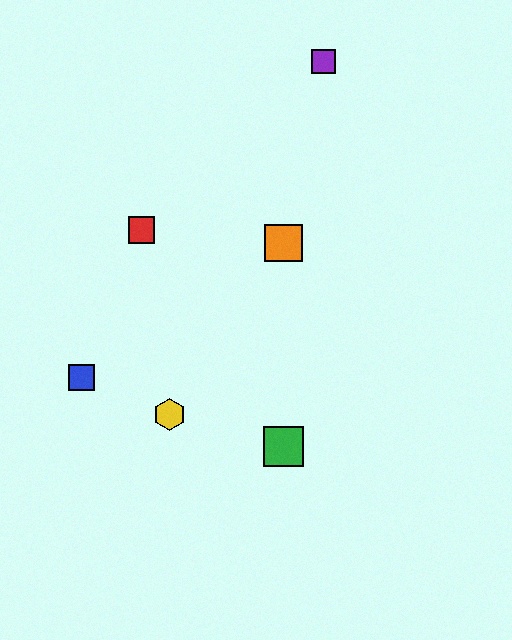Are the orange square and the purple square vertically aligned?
No, the orange square is at x≈284 and the purple square is at x≈324.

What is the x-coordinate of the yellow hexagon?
The yellow hexagon is at x≈169.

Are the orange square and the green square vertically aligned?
Yes, both are at x≈284.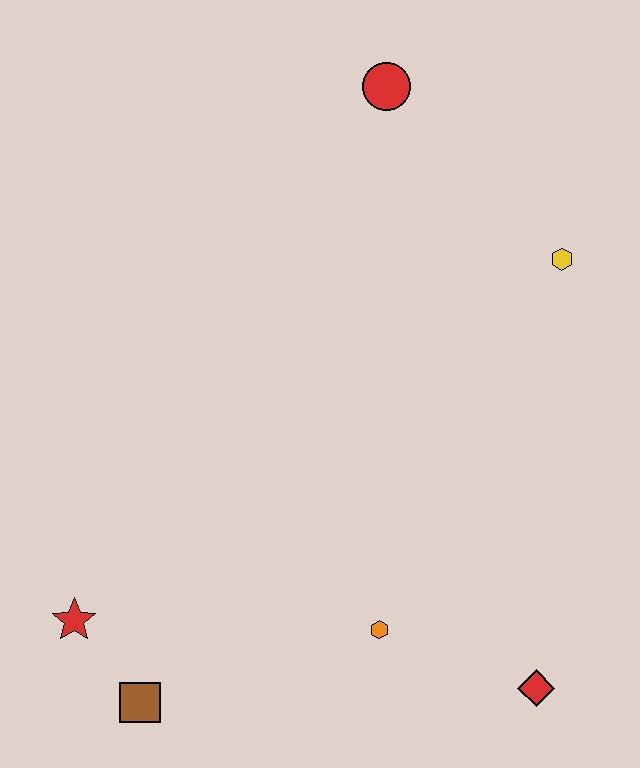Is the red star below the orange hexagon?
No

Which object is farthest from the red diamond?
The red circle is farthest from the red diamond.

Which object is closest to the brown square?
The red star is closest to the brown square.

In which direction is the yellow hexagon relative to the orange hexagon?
The yellow hexagon is above the orange hexagon.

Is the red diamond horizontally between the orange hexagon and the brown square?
No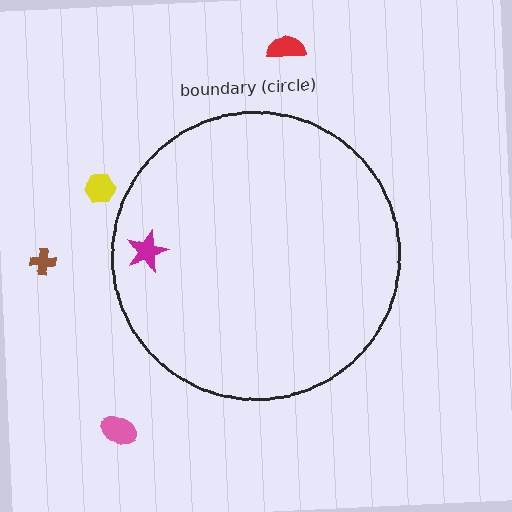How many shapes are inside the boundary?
1 inside, 4 outside.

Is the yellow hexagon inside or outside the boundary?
Outside.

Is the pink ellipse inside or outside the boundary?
Outside.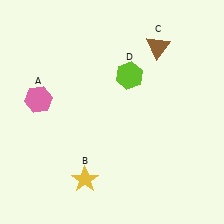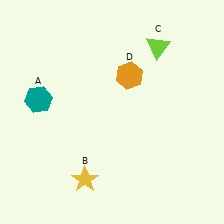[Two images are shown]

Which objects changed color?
A changed from pink to teal. C changed from brown to lime. D changed from lime to orange.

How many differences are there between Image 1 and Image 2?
There are 3 differences between the two images.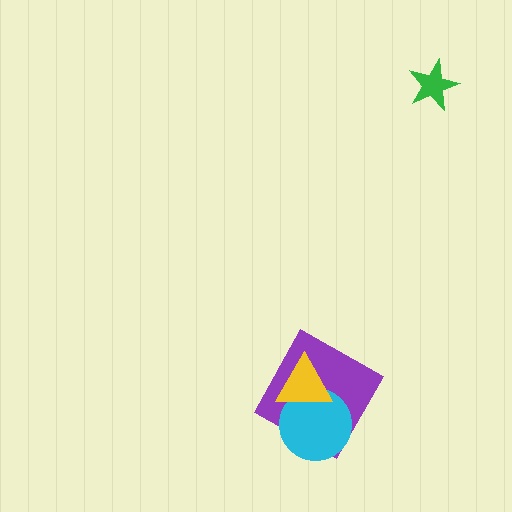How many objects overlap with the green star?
0 objects overlap with the green star.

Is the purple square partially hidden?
Yes, it is partially covered by another shape.